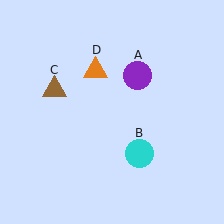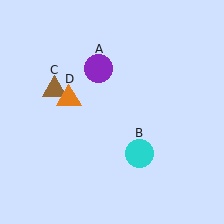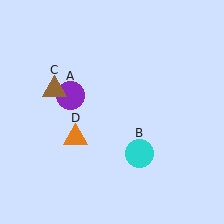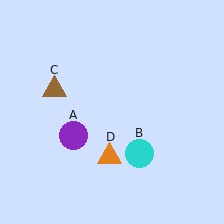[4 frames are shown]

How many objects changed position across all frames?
2 objects changed position: purple circle (object A), orange triangle (object D).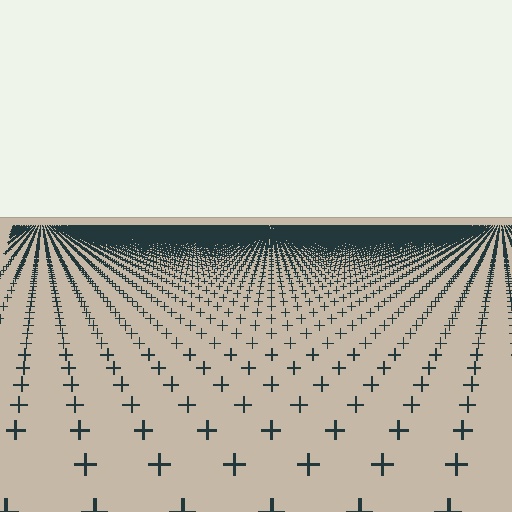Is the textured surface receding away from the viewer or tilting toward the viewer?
The surface is receding away from the viewer. Texture elements get smaller and denser toward the top.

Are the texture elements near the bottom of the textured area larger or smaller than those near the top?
Larger. Near the bottom, elements are closer to the viewer and appear at a bigger on-screen size.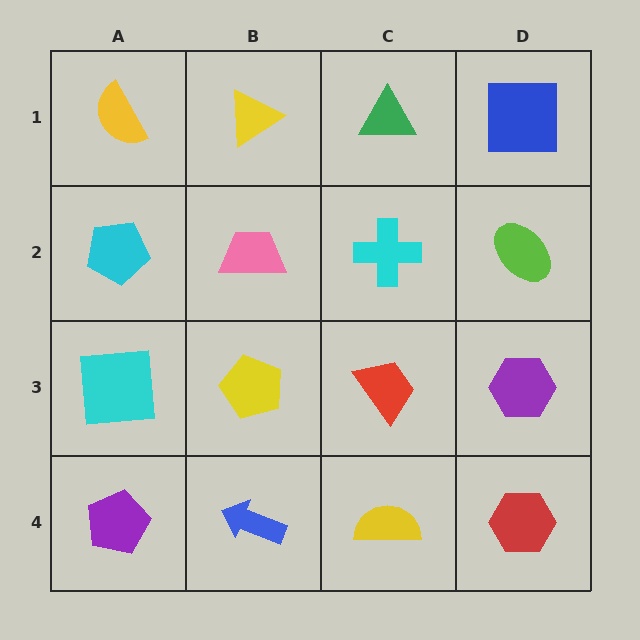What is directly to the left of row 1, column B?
A yellow semicircle.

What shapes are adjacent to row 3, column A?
A cyan pentagon (row 2, column A), a purple pentagon (row 4, column A), a yellow pentagon (row 3, column B).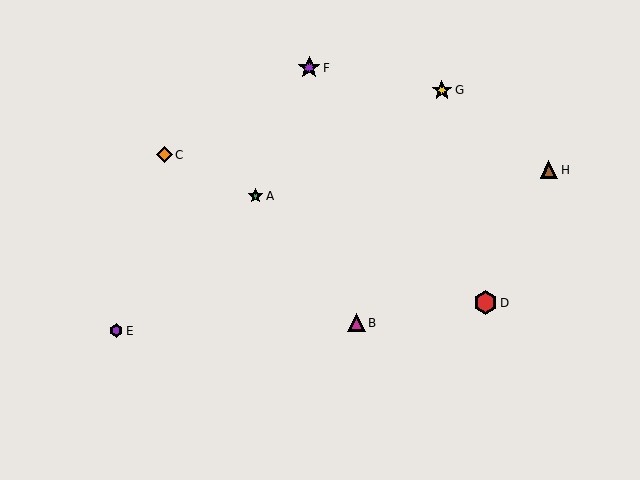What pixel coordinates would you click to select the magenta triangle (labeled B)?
Click at (356, 323) to select the magenta triangle B.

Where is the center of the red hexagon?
The center of the red hexagon is at (486, 303).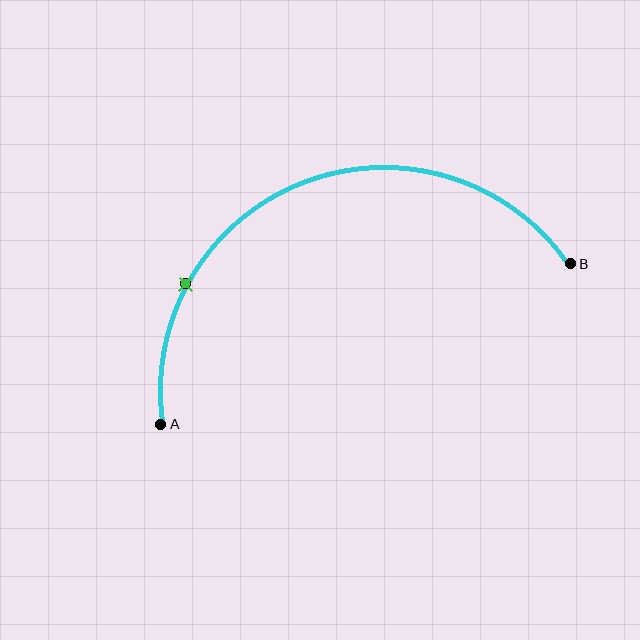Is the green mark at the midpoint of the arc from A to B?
No. The green mark lies on the arc but is closer to endpoint A. The arc midpoint would be at the point on the curve equidistant along the arc from both A and B.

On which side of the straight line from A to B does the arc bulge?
The arc bulges above the straight line connecting A and B.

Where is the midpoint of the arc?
The arc midpoint is the point on the curve farthest from the straight line joining A and B. It sits above that line.